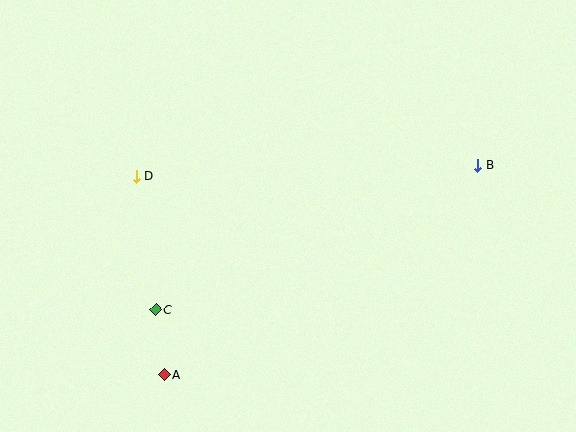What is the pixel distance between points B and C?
The distance between B and C is 353 pixels.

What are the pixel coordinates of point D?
Point D is at (137, 177).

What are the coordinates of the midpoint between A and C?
The midpoint between A and C is at (160, 343).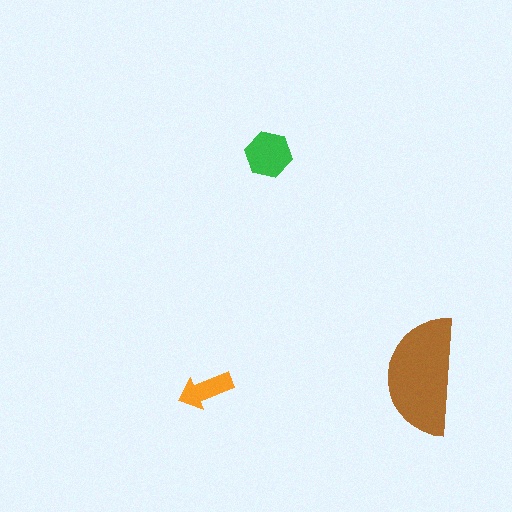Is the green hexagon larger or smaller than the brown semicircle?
Smaller.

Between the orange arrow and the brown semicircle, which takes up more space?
The brown semicircle.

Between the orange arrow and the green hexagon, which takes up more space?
The green hexagon.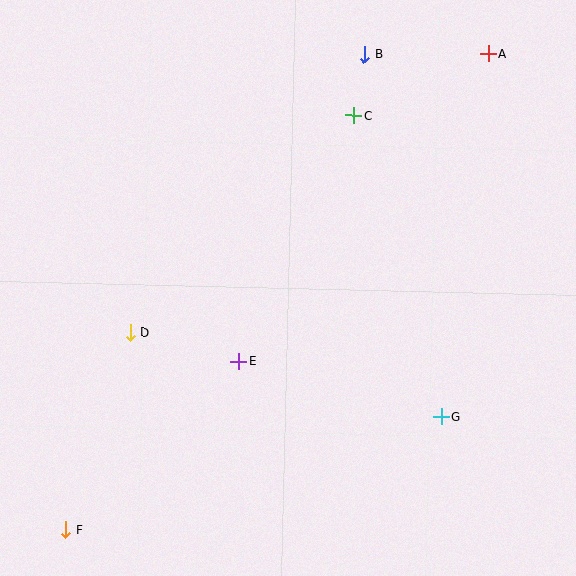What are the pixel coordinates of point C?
Point C is at (354, 115).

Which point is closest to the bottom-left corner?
Point F is closest to the bottom-left corner.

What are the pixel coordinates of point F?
Point F is at (66, 529).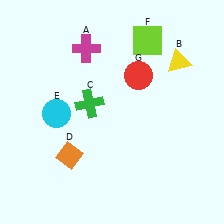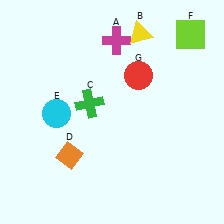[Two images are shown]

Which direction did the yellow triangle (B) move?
The yellow triangle (B) moved left.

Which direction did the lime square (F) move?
The lime square (F) moved right.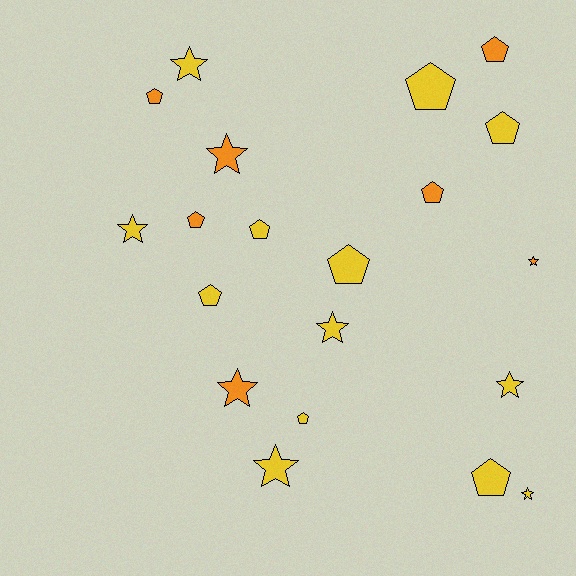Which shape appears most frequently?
Pentagon, with 11 objects.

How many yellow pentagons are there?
There are 7 yellow pentagons.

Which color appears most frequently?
Yellow, with 13 objects.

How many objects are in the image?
There are 20 objects.